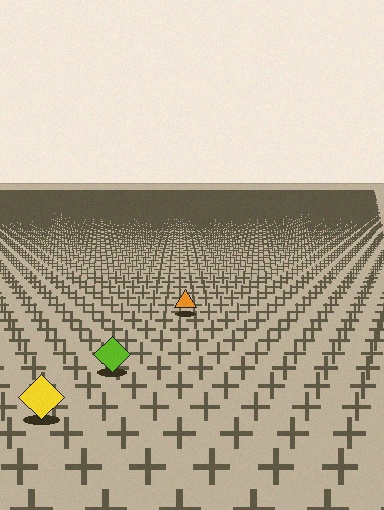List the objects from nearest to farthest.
From nearest to farthest: the yellow diamond, the lime diamond, the orange triangle.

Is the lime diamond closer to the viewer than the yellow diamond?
No. The yellow diamond is closer — you can tell from the texture gradient: the ground texture is coarser near it.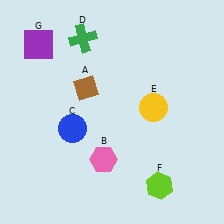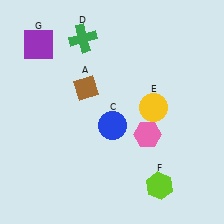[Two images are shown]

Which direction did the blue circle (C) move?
The blue circle (C) moved right.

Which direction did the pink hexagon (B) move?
The pink hexagon (B) moved right.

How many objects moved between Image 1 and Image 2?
2 objects moved between the two images.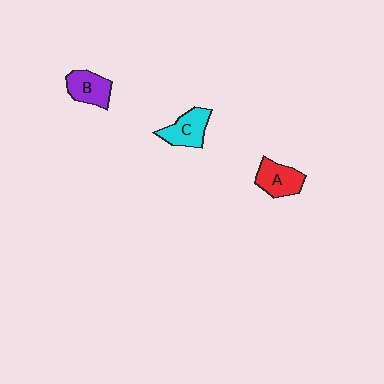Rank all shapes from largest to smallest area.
From largest to smallest: C (cyan), A (red), B (purple).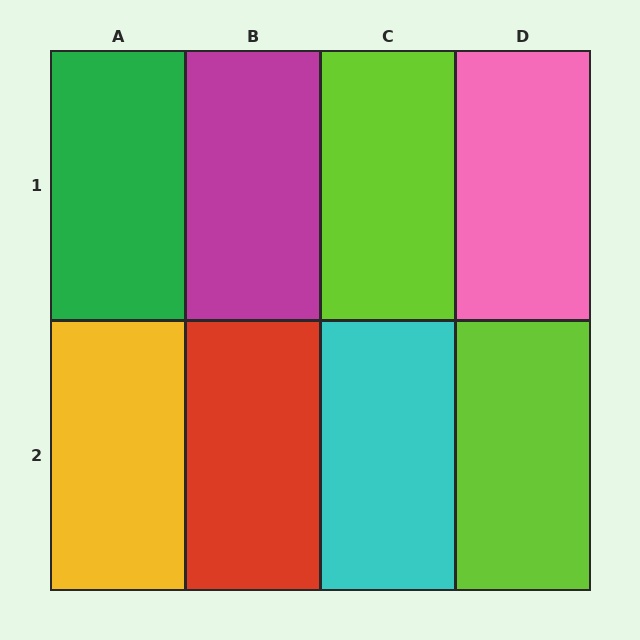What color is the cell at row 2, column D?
Lime.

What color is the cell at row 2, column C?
Cyan.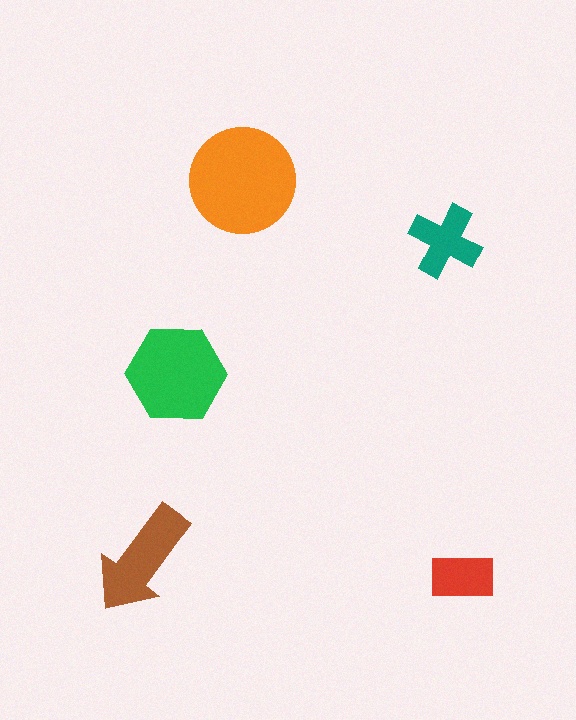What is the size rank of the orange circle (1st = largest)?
1st.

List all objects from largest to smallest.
The orange circle, the green hexagon, the brown arrow, the teal cross, the red rectangle.